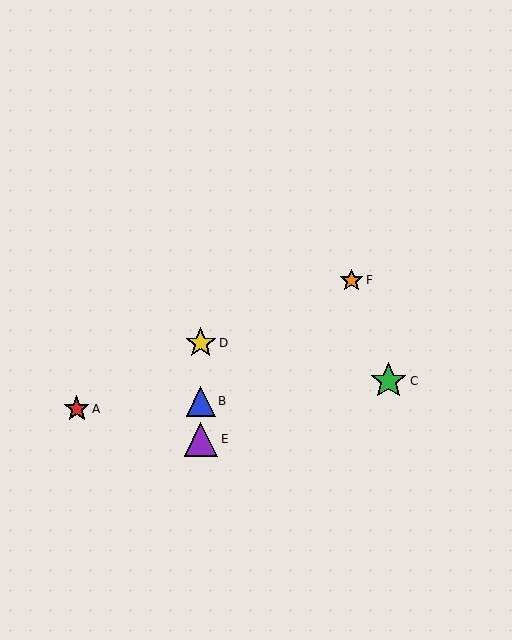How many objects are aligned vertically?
3 objects (B, D, E) are aligned vertically.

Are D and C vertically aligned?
No, D is at x≈201 and C is at x≈388.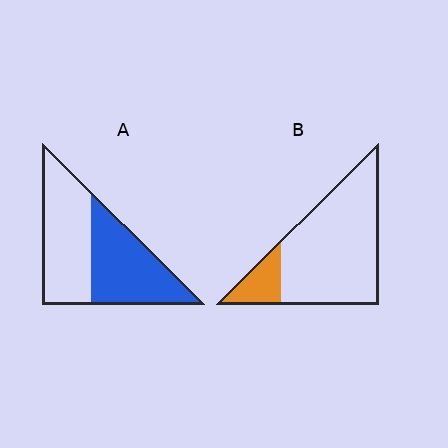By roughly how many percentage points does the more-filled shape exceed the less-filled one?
By roughly 35 percentage points (A over B).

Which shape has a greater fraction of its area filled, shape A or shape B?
Shape A.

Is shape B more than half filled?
No.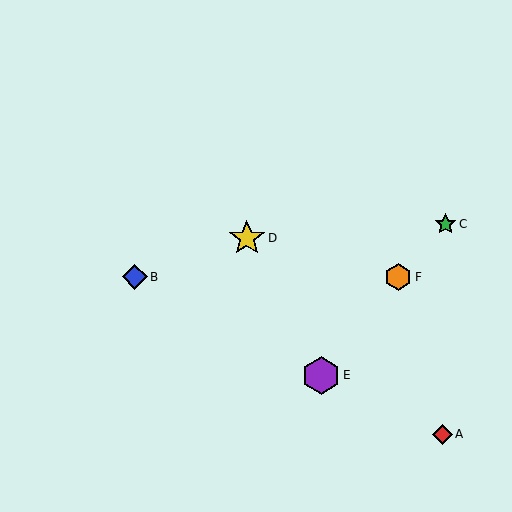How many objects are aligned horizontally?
2 objects (B, F) are aligned horizontally.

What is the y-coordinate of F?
Object F is at y≈277.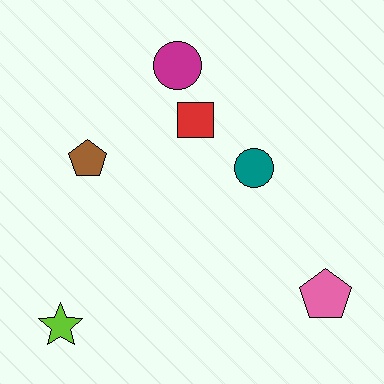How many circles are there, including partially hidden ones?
There are 2 circles.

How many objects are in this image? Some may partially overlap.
There are 6 objects.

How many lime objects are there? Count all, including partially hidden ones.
There is 1 lime object.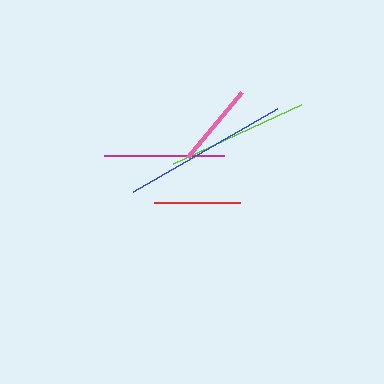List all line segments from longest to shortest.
From longest to shortest: blue, lime, magenta, red, pink.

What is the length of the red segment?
The red segment is approximately 85 pixels long.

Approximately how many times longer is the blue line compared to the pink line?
The blue line is approximately 2.0 times the length of the pink line.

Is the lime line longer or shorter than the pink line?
The lime line is longer than the pink line.